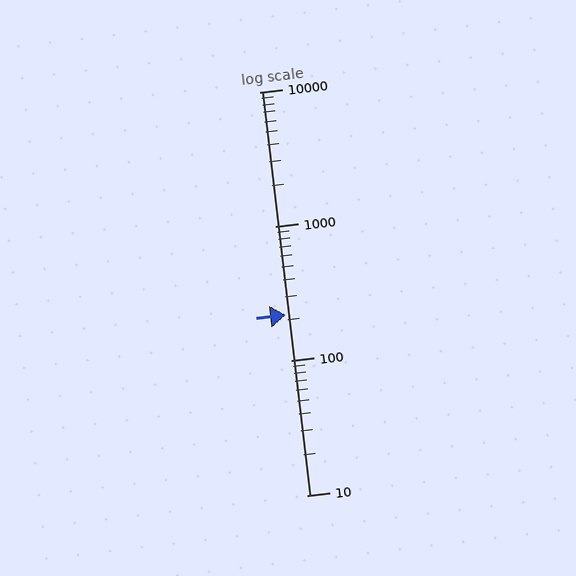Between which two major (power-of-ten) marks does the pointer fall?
The pointer is between 100 and 1000.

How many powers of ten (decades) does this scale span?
The scale spans 3 decades, from 10 to 10000.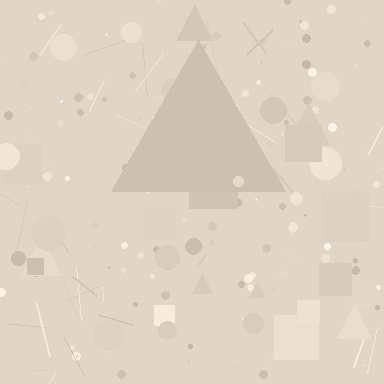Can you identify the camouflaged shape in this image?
The camouflaged shape is a triangle.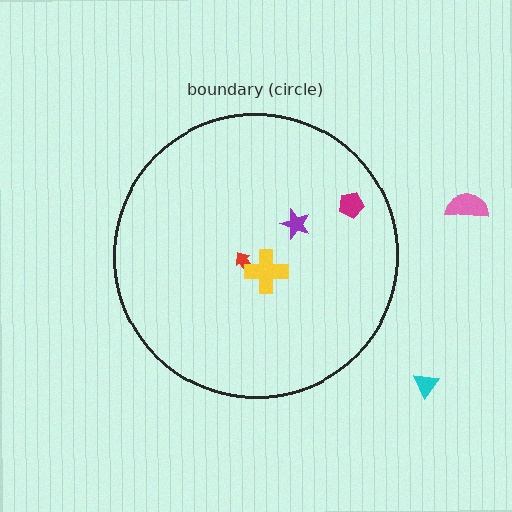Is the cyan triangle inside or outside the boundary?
Outside.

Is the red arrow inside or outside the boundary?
Inside.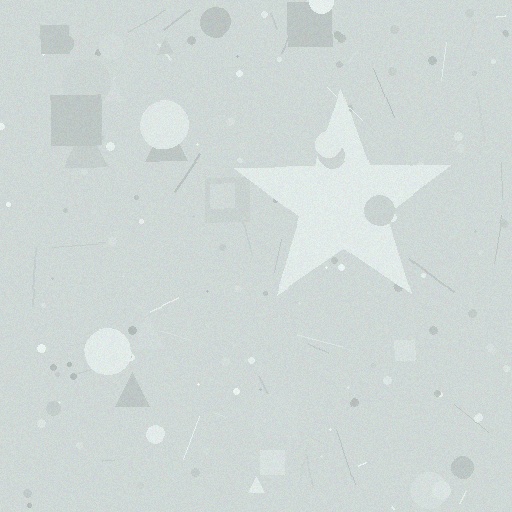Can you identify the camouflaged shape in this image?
The camouflaged shape is a star.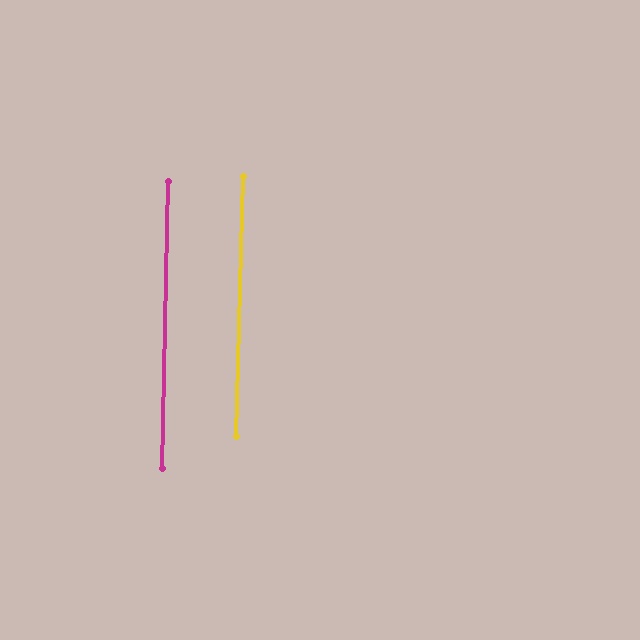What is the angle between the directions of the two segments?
Approximately 0 degrees.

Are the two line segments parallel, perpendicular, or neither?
Parallel — their directions differ by only 0.1°.